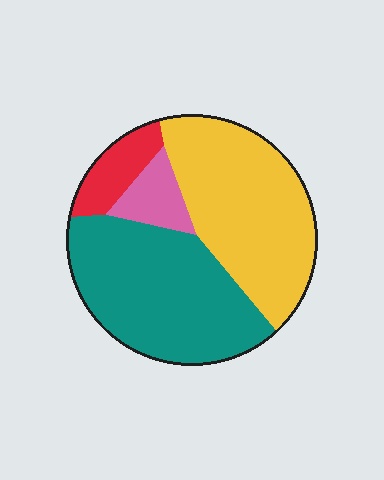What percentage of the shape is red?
Red takes up about one tenth (1/10) of the shape.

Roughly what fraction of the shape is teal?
Teal takes up about two fifths (2/5) of the shape.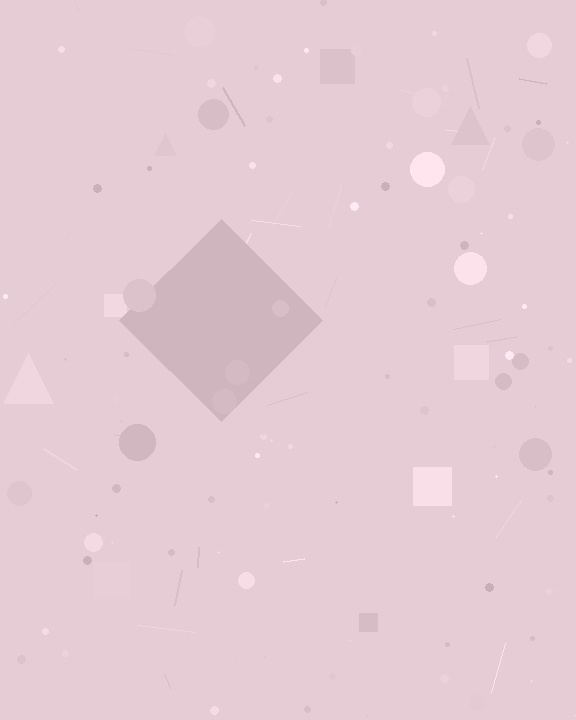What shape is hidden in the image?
A diamond is hidden in the image.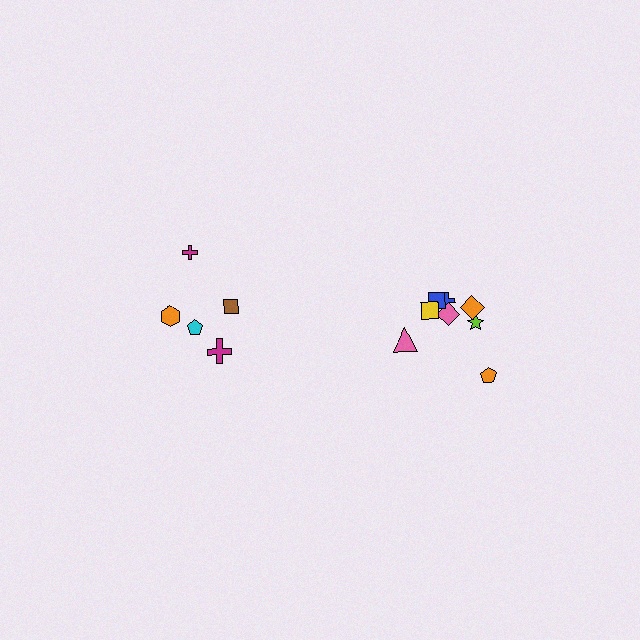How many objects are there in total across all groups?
There are 13 objects.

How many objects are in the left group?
There are 5 objects.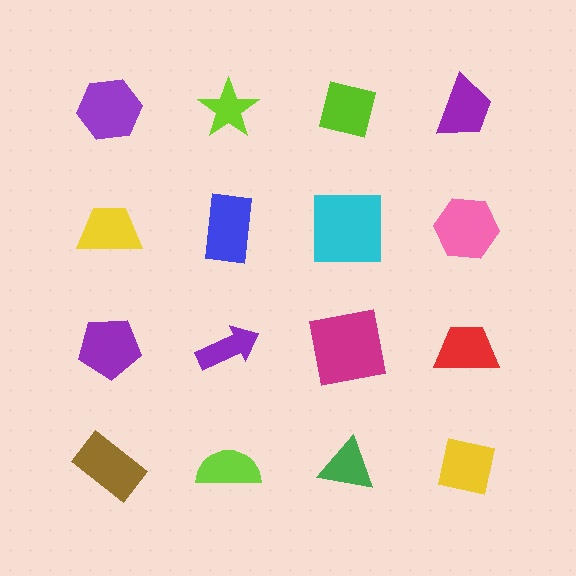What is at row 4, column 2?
A lime semicircle.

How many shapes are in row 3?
4 shapes.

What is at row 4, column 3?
A green triangle.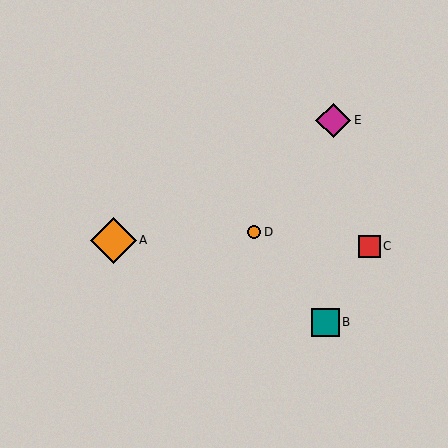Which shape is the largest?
The orange diamond (labeled A) is the largest.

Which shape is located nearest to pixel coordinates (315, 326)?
The teal square (labeled B) at (325, 322) is nearest to that location.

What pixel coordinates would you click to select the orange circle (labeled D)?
Click at (254, 232) to select the orange circle D.